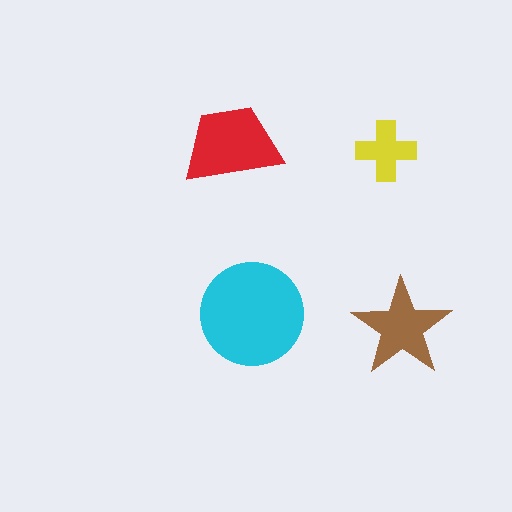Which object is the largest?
The cyan circle.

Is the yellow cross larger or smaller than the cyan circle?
Smaller.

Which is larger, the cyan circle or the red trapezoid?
The cyan circle.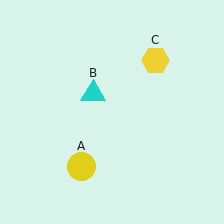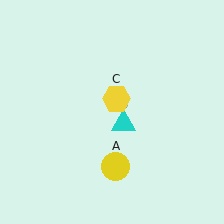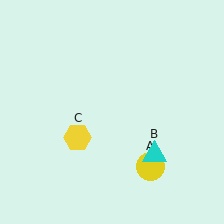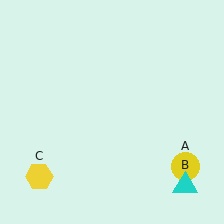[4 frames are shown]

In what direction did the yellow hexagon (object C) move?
The yellow hexagon (object C) moved down and to the left.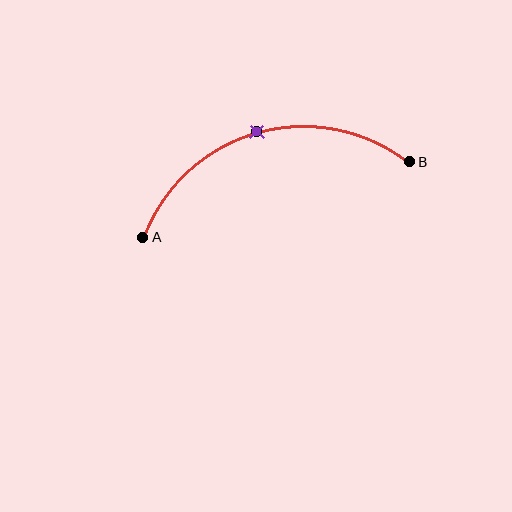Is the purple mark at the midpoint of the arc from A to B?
Yes. The purple mark lies on the arc at equal arc-length from both A and B — it is the arc midpoint.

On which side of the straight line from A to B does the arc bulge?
The arc bulges above the straight line connecting A and B.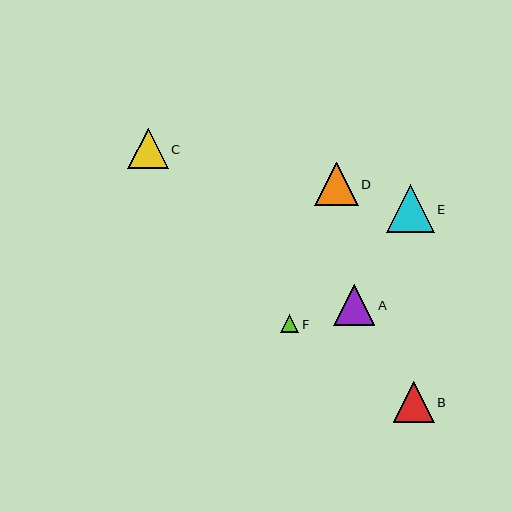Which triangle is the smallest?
Triangle F is the smallest with a size of approximately 18 pixels.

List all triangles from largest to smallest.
From largest to smallest: E, D, A, B, C, F.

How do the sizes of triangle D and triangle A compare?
Triangle D and triangle A are approximately the same size.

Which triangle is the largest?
Triangle E is the largest with a size of approximately 48 pixels.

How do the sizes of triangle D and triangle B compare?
Triangle D and triangle B are approximately the same size.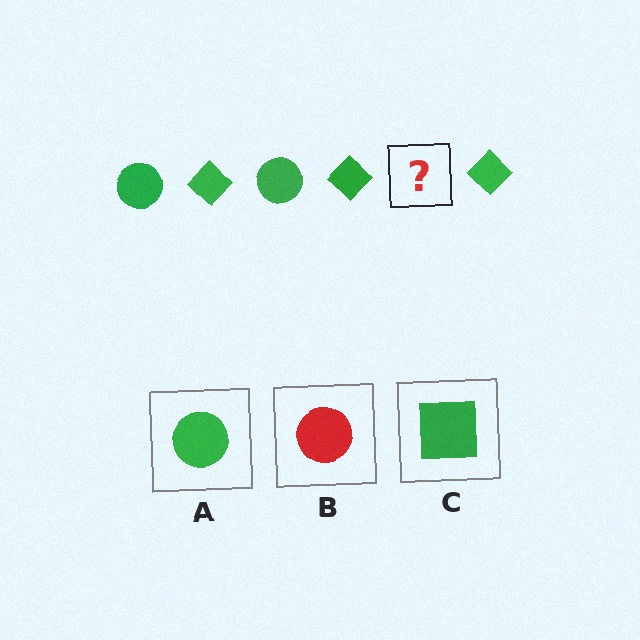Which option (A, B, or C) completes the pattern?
A.